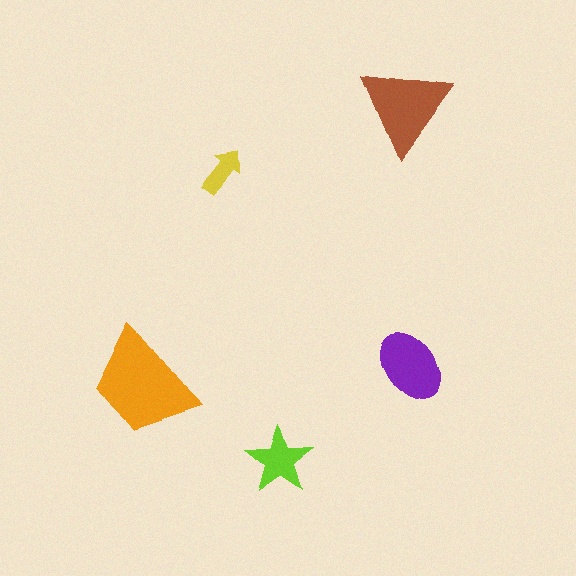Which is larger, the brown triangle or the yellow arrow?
The brown triangle.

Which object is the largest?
The orange trapezoid.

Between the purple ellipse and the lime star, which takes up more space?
The purple ellipse.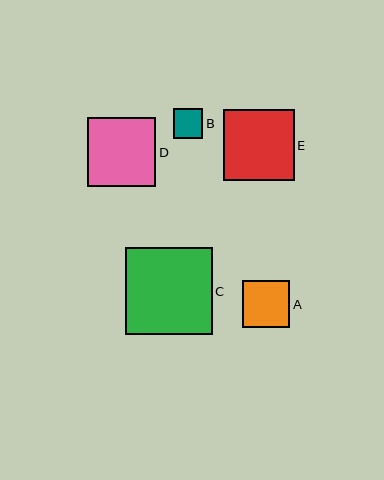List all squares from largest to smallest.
From largest to smallest: C, E, D, A, B.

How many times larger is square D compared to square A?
Square D is approximately 1.4 times the size of square A.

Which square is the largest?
Square C is the largest with a size of approximately 87 pixels.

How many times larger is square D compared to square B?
Square D is approximately 2.3 times the size of square B.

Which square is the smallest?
Square B is the smallest with a size of approximately 29 pixels.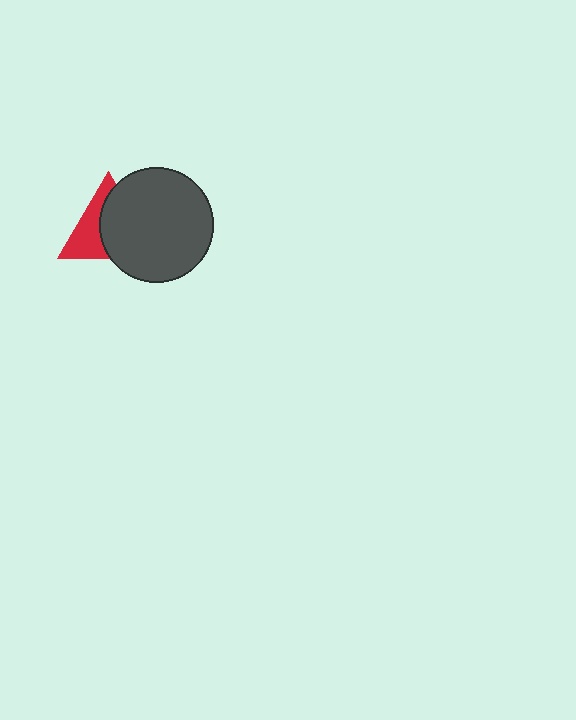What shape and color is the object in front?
The object in front is a dark gray circle.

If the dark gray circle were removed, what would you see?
You would see the complete red triangle.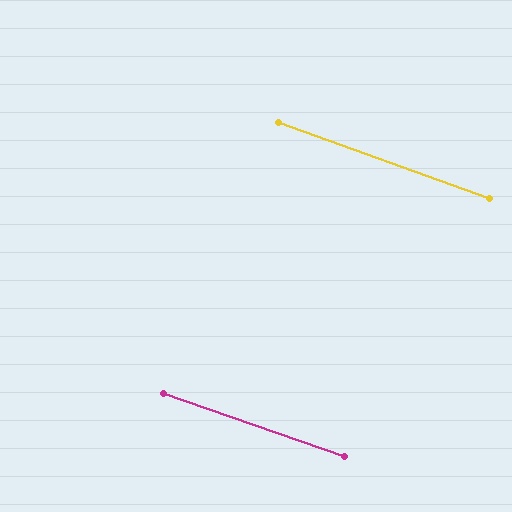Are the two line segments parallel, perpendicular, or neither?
Parallel — their directions differ by only 0.4°.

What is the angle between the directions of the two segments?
Approximately 0 degrees.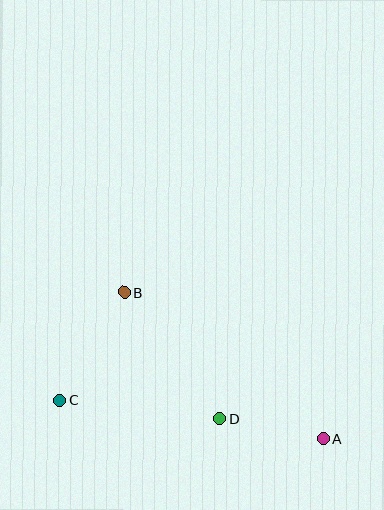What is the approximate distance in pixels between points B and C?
The distance between B and C is approximately 126 pixels.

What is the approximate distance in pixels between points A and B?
The distance between A and B is approximately 247 pixels.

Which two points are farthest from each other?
Points A and C are farthest from each other.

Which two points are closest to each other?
Points A and D are closest to each other.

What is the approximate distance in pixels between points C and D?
The distance between C and D is approximately 161 pixels.